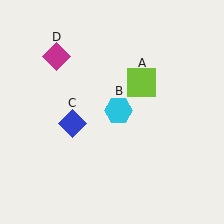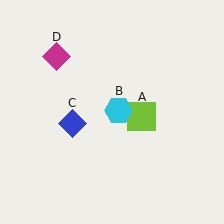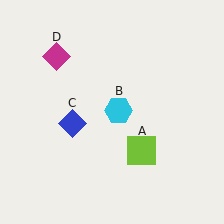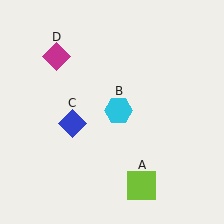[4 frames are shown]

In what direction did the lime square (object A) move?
The lime square (object A) moved down.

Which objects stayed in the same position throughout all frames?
Cyan hexagon (object B) and blue diamond (object C) and magenta diamond (object D) remained stationary.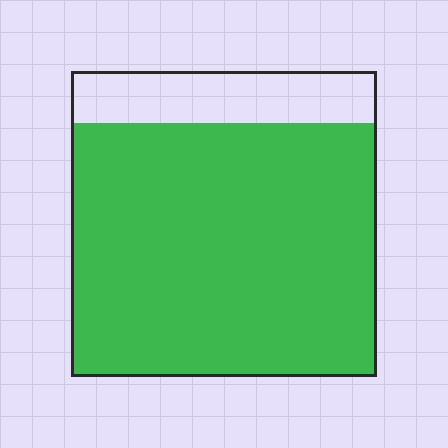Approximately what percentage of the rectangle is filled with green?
Approximately 85%.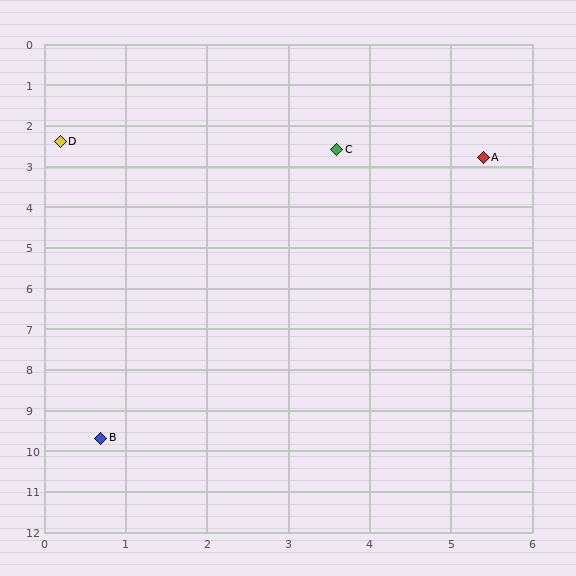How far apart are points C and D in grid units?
Points C and D are about 3.4 grid units apart.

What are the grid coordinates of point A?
Point A is at approximately (5.4, 2.8).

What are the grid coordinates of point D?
Point D is at approximately (0.2, 2.4).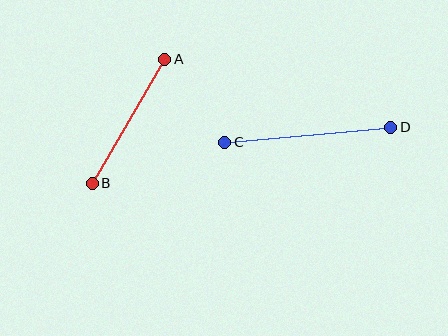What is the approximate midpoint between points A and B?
The midpoint is at approximately (128, 121) pixels.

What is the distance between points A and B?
The distance is approximately 144 pixels.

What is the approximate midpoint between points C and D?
The midpoint is at approximately (308, 135) pixels.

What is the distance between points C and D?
The distance is approximately 167 pixels.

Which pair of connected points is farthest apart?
Points C and D are farthest apart.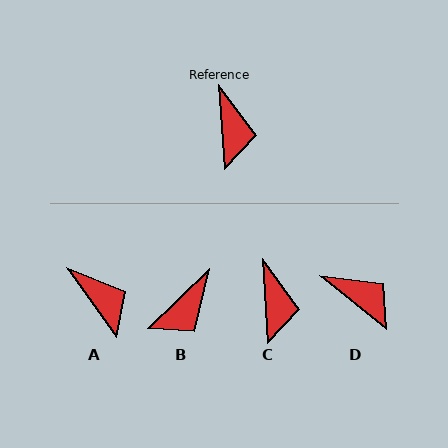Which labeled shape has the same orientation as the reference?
C.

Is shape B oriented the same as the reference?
No, it is off by about 50 degrees.